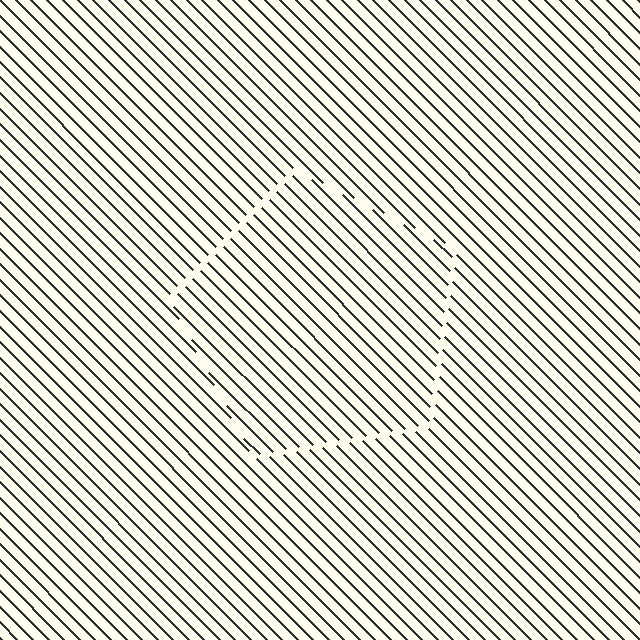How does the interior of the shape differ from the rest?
The interior of the shape contains the same grating, shifted by half a period — the contour is defined by the phase discontinuity where line-ends from the inner and outer gratings abut.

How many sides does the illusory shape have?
5 sides — the line-ends trace a pentagon.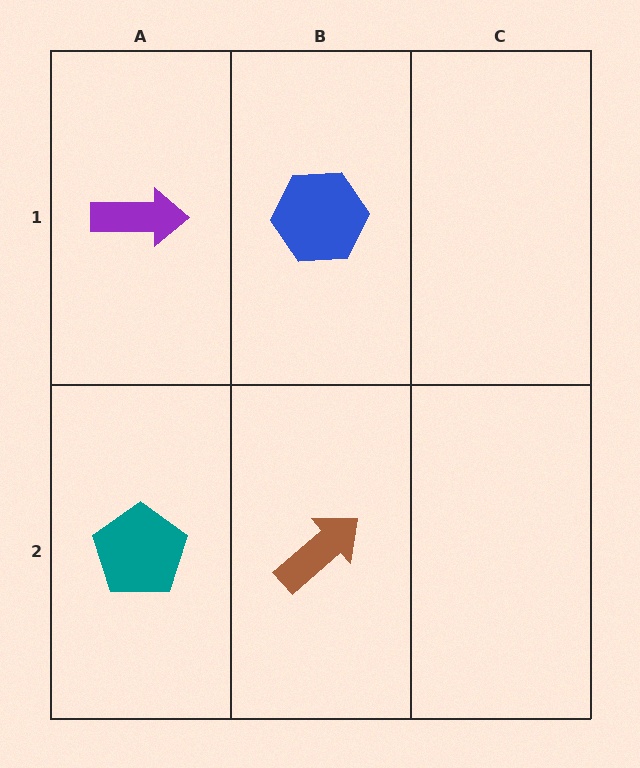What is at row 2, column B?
A brown arrow.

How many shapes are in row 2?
2 shapes.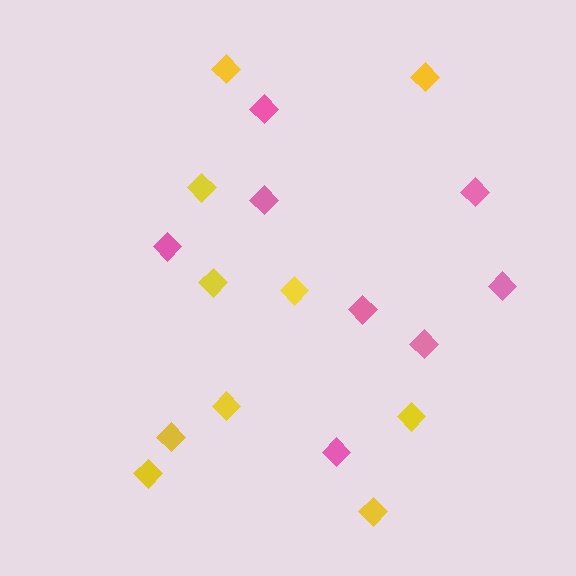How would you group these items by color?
There are 2 groups: one group of pink diamonds (8) and one group of yellow diamonds (10).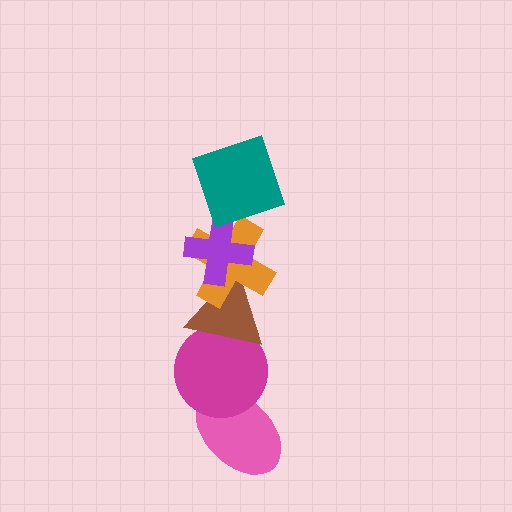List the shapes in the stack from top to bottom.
From top to bottom: the teal square, the purple cross, the orange cross, the brown triangle, the magenta circle, the pink ellipse.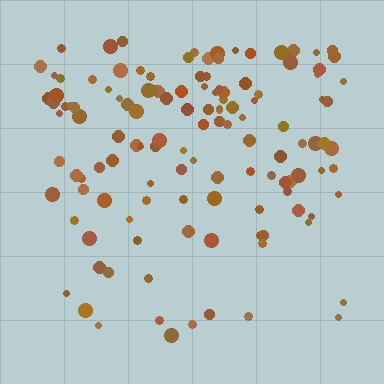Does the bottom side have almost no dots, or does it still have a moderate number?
Still a moderate number, just noticeably fewer than the top.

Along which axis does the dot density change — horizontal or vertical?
Vertical.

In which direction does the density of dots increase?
From bottom to top, with the top side densest.